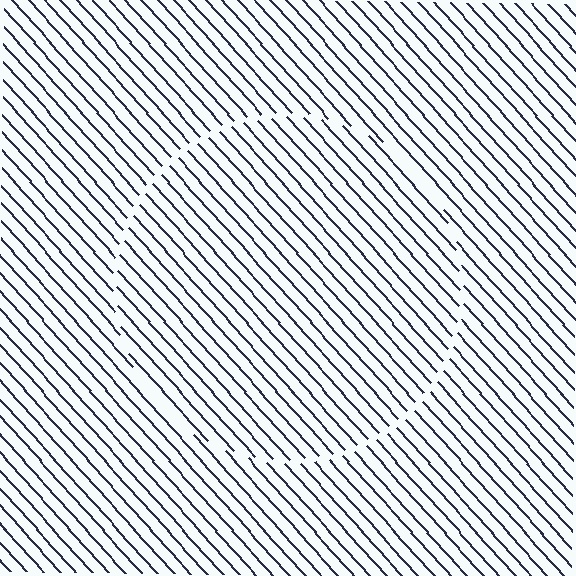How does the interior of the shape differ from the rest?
The interior of the shape contains the same grating, shifted by half a period — the contour is defined by the phase discontinuity where line-ends from the inner and outer gratings abut.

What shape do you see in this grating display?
An illusory circle. The interior of the shape contains the same grating, shifted by half a period — the contour is defined by the phase discontinuity where line-ends from the inner and outer gratings abut.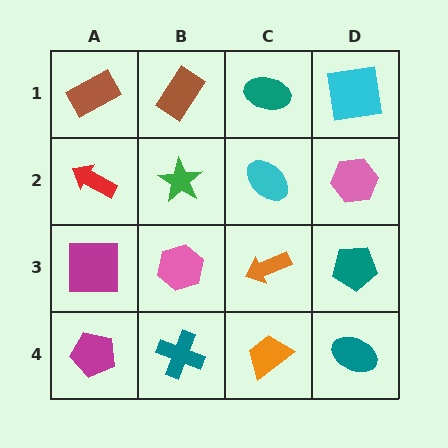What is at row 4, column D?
A teal ellipse.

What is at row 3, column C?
An orange arrow.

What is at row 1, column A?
A brown rectangle.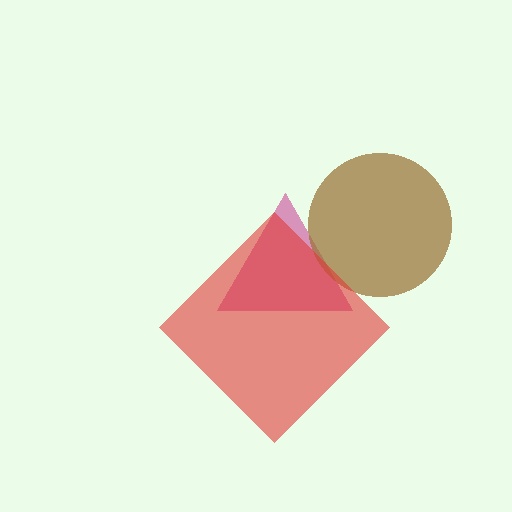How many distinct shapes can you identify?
There are 3 distinct shapes: a magenta triangle, a brown circle, a red diamond.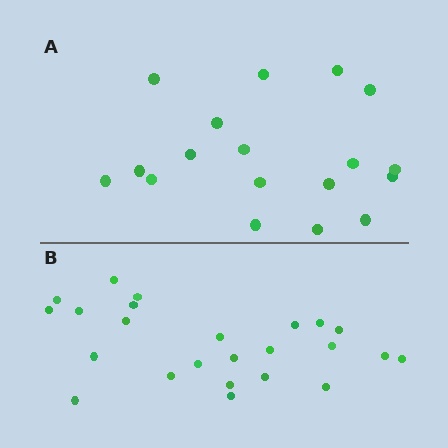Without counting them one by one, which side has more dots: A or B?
Region B (the bottom region) has more dots.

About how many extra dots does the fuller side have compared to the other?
Region B has about 6 more dots than region A.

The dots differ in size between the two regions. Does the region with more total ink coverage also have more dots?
No. Region A has more total ink coverage because its dots are larger, but region B actually contains more individual dots. Total area can be misleading — the number of items is what matters here.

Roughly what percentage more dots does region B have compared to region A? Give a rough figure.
About 35% more.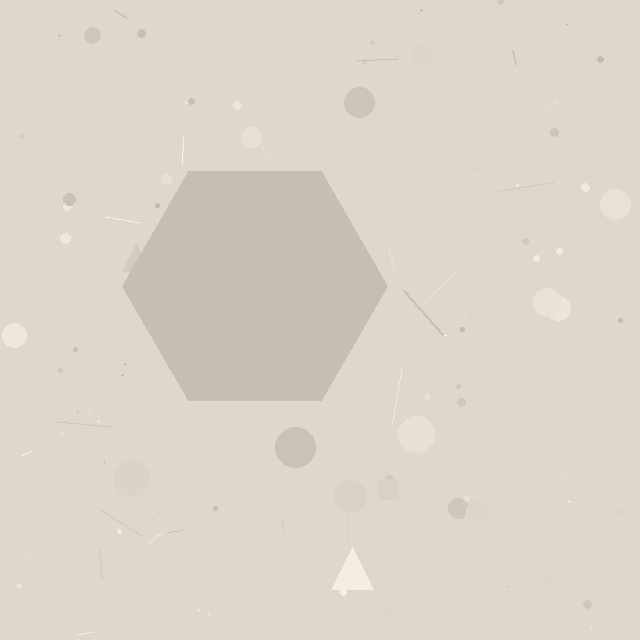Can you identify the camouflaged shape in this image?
The camouflaged shape is a hexagon.